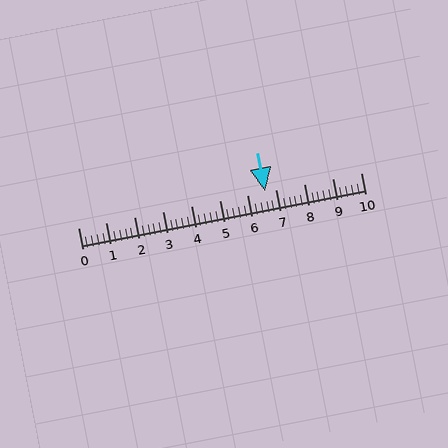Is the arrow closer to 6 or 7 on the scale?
The arrow is closer to 7.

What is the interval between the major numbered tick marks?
The major tick marks are spaced 1 units apart.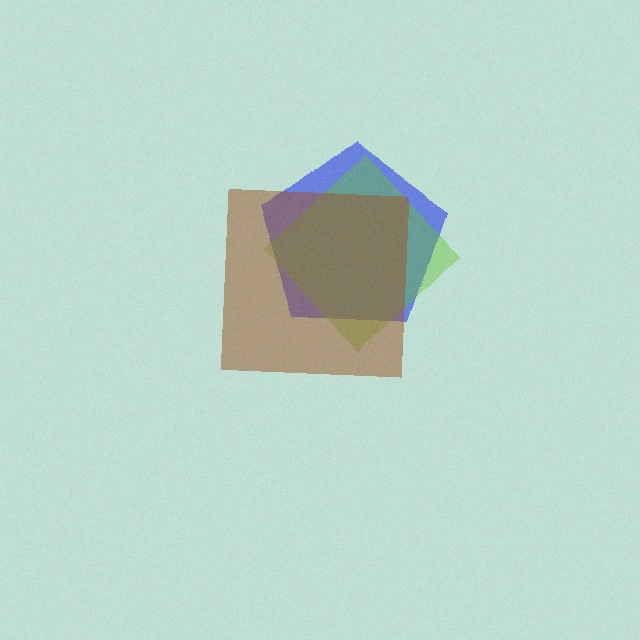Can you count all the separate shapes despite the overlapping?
Yes, there are 3 separate shapes.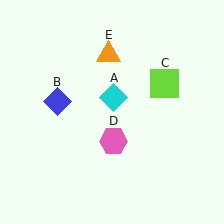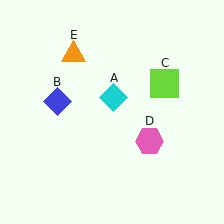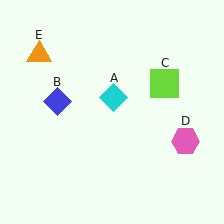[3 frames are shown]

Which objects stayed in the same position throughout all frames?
Cyan diamond (object A) and blue diamond (object B) and lime square (object C) remained stationary.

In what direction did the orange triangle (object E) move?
The orange triangle (object E) moved left.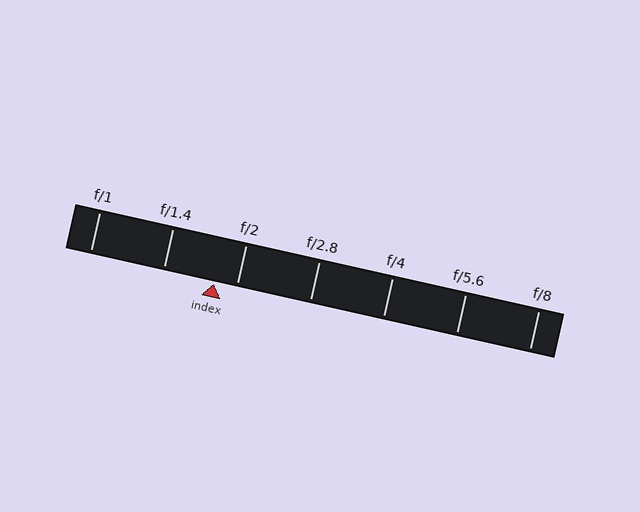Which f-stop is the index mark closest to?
The index mark is closest to f/2.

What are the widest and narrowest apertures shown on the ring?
The widest aperture shown is f/1 and the narrowest is f/8.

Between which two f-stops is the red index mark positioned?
The index mark is between f/1.4 and f/2.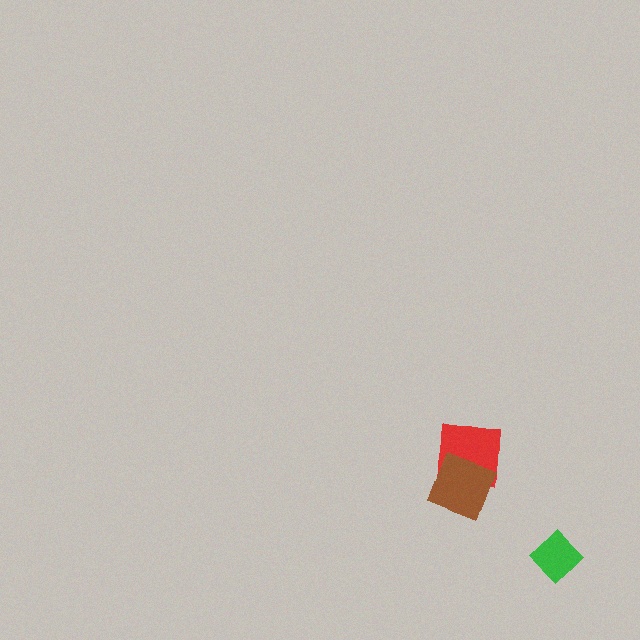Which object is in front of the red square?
The brown diamond is in front of the red square.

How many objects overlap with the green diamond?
0 objects overlap with the green diamond.